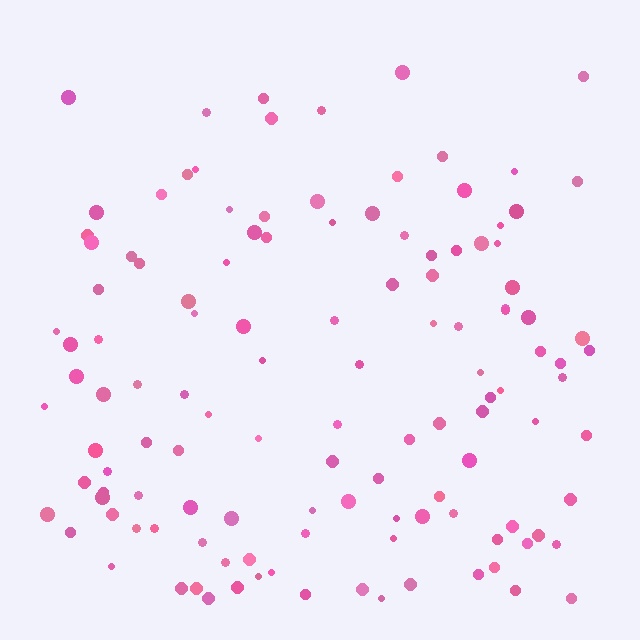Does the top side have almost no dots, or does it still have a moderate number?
Still a moderate number, just noticeably fewer than the bottom.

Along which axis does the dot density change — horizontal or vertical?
Vertical.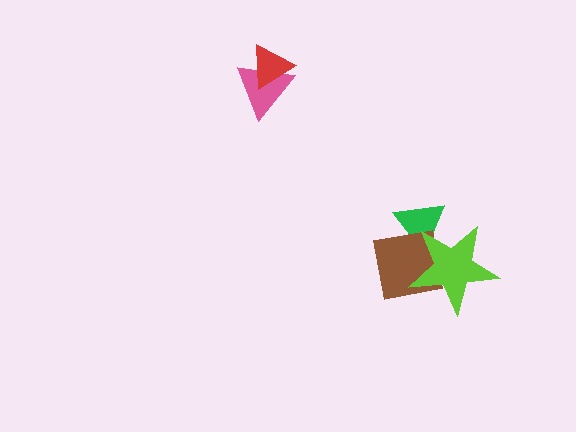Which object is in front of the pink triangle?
The red triangle is in front of the pink triangle.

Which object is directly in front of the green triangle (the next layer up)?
The brown square is directly in front of the green triangle.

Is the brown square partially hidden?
Yes, it is partially covered by another shape.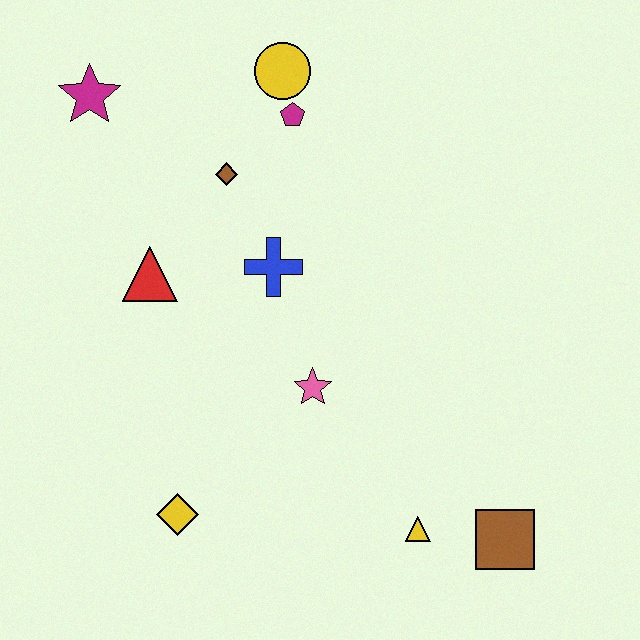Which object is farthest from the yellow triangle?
The magenta star is farthest from the yellow triangle.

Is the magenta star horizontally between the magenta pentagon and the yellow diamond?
No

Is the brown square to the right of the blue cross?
Yes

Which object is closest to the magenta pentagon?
The yellow circle is closest to the magenta pentagon.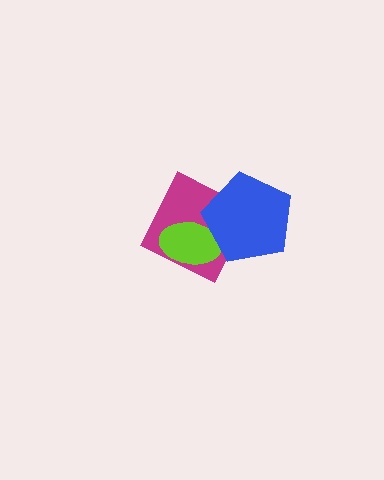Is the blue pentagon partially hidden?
No, no other shape covers it.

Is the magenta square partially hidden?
Yes, it is partially covered by another shape.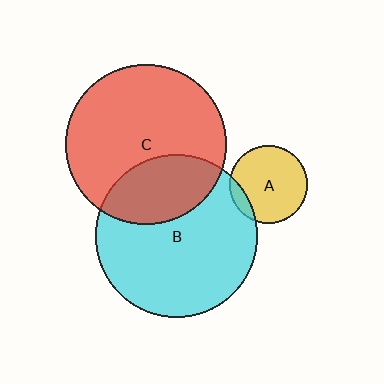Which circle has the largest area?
Circle B (cyan).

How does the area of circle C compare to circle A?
Approximately 4.2 times.